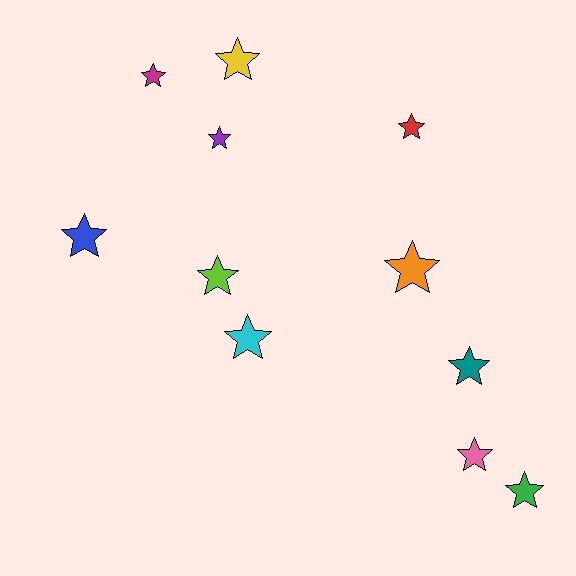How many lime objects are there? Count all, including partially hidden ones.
There is 1 lime object.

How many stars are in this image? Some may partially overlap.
There are 11 stars.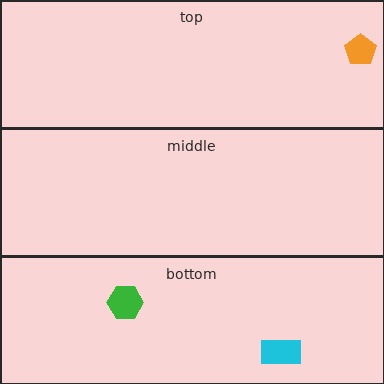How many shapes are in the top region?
1.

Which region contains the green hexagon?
The bottom region.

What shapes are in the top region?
The orange pentagon.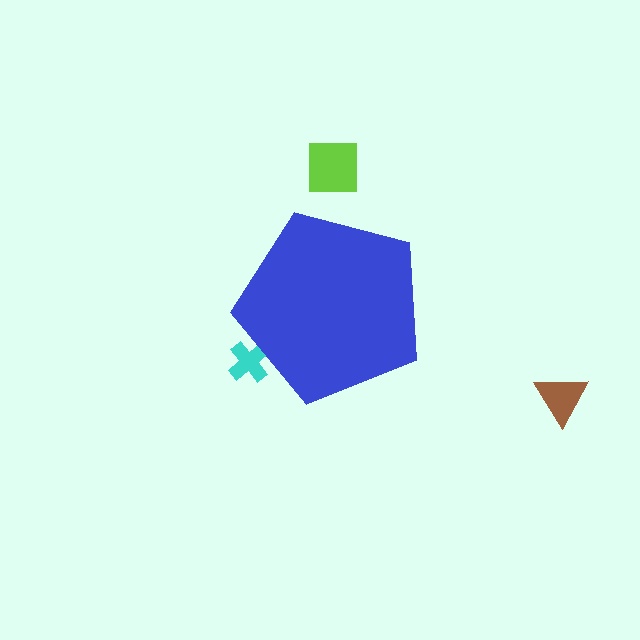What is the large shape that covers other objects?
A blue pentagon.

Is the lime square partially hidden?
No, the lime square is fully visible.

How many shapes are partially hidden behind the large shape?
1 shape is partially hidden.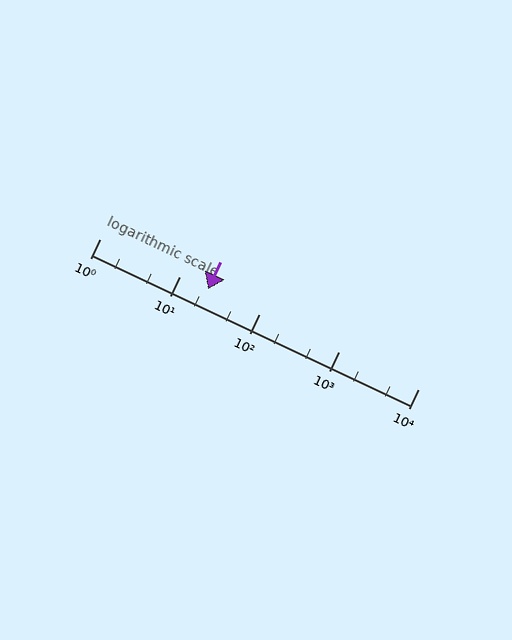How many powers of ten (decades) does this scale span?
The scale spans 4 decades, from 1 to 10000.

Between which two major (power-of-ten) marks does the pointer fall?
The pointer is between 10 and 100.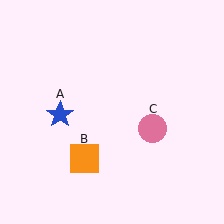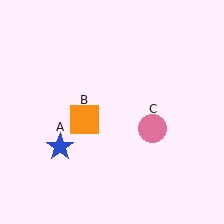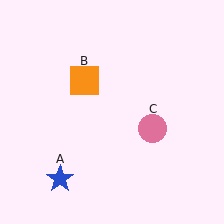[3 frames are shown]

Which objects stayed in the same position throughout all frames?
Pink circle (object C) remained stationary.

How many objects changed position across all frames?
2 objects changed position: blue star (object A), orange square (object B).